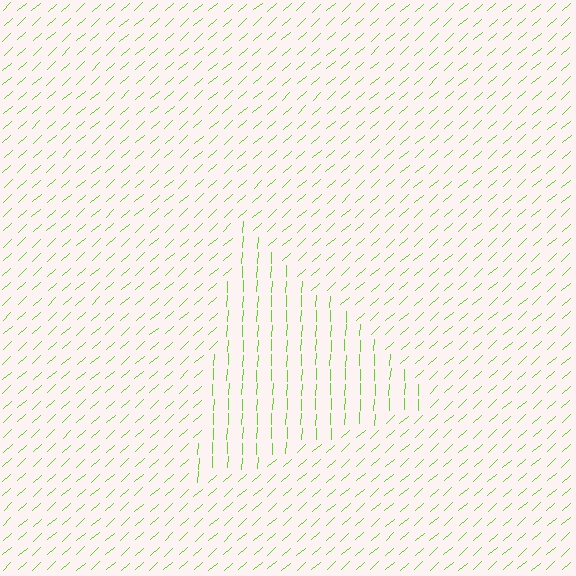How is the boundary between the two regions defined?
The boundary is defined purely by a change in line orientation (approximately 45 degrees difference). All lines are the same color and thickness.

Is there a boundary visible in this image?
Yes, there is a texture boundary formed by a change in line orientation.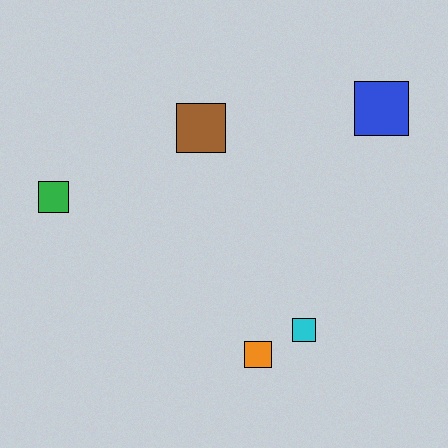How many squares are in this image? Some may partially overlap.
There are 5 squares.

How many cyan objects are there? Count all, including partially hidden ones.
There is 1 cyan object.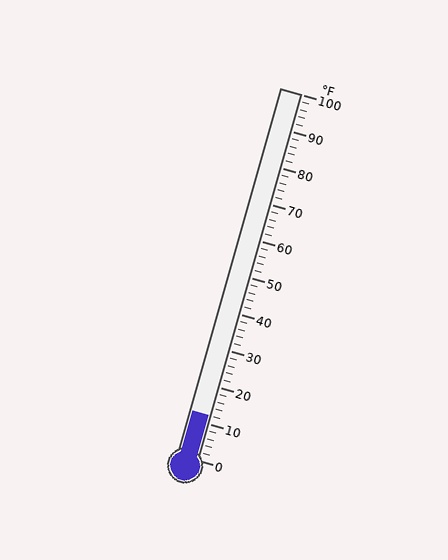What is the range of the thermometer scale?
The thermometer scale ranges from 0°F to 100°F.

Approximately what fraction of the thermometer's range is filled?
The thermometer is filled to approximately 10% of its range.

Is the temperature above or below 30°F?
The temperature is below 30°F.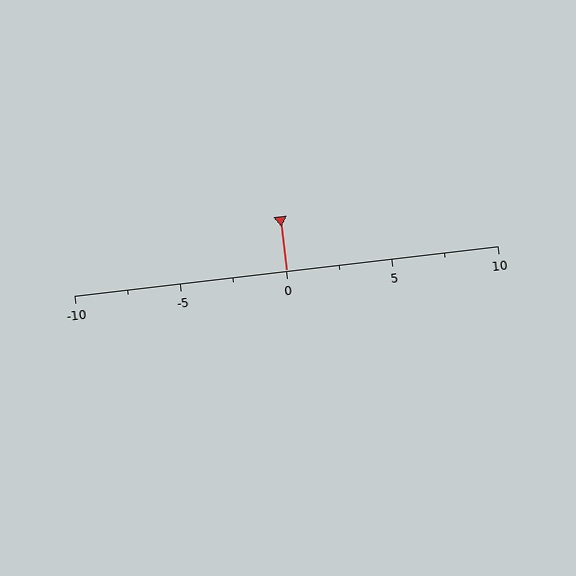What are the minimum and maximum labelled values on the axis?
The axis runs from -10 to 10.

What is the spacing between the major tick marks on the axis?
The major ticks are spaced 5 apart.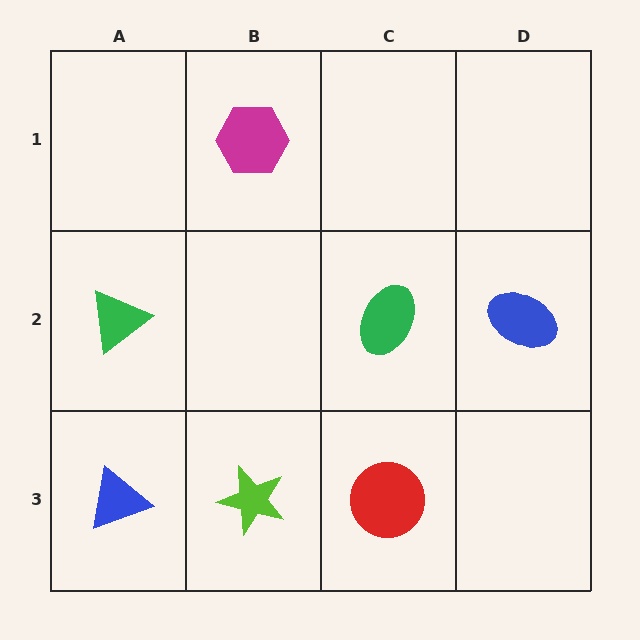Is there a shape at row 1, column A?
No, that cell is empty.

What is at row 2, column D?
A blue ellipse.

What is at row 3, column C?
A red circle.